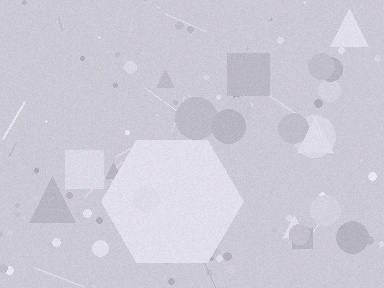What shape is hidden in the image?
A hexagon is hidden in the image.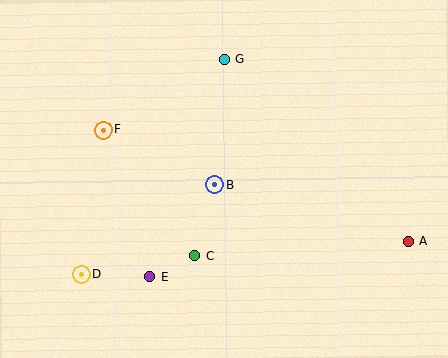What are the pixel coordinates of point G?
Point G is at (225, 59).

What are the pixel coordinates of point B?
Point B is at (215, 185).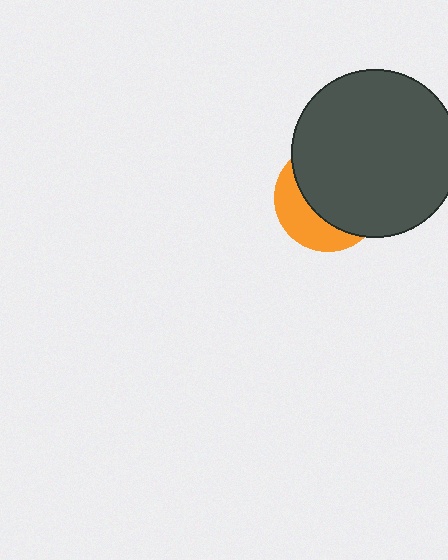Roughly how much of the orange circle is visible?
A small part of it is visible (roughly 34%).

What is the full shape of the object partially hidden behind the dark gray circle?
The partially hidden object is an orange circle.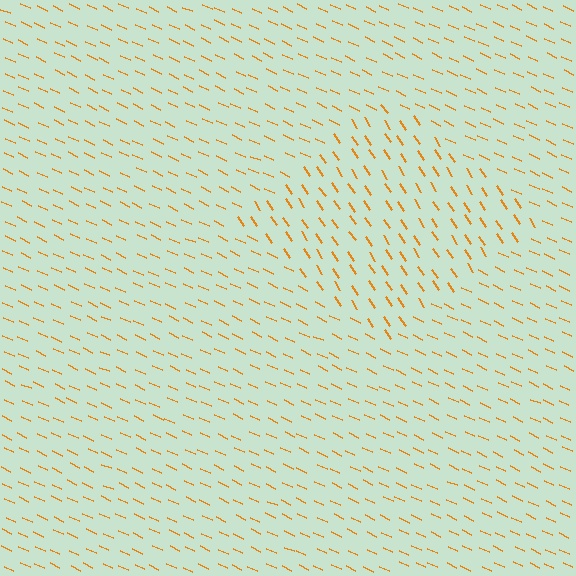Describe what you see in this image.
The image is filled with small orange line segments. A diamond region in the image has lines oriented differently from the surrounding lines, creating a visible texture boundary.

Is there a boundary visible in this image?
Yes, there is a texture boundary formed by a change in line orientation.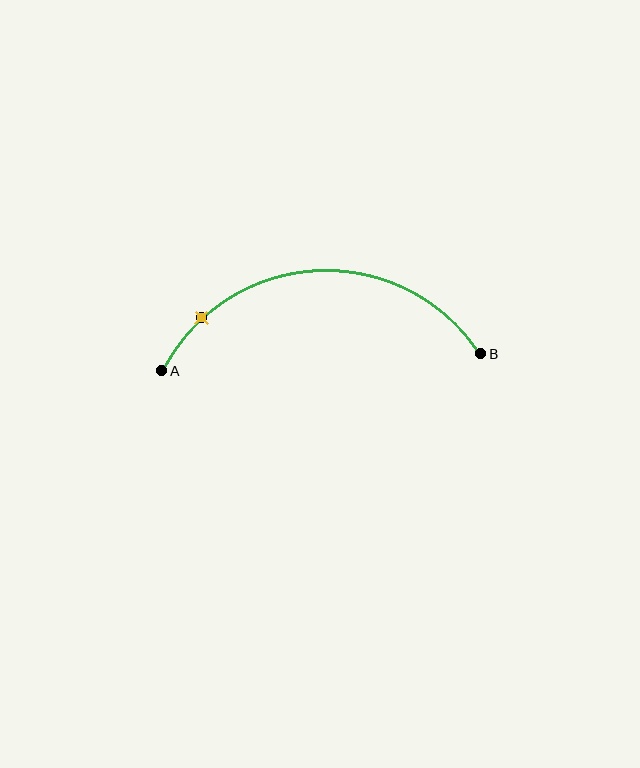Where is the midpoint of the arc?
The arc midpoint is the point on the curve farthest from the straight line joining A and B. It sits above that line.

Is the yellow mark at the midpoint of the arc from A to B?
No. The yellow mark lies on the arc but is closer to endpoint A. The arc midpoint would be at the point on the curve equidistant along the arc from both A and B.